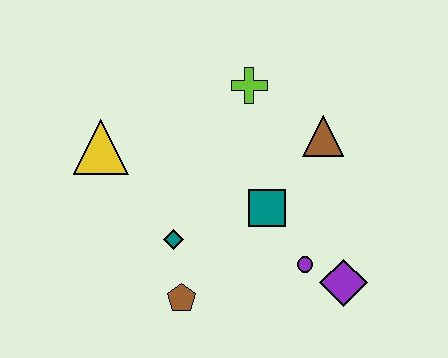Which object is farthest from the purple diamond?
The yellow triangle is farthest from the purple diamond.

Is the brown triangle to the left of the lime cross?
No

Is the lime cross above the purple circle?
Yes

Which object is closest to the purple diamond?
The purple circle is closest to the purple diamond.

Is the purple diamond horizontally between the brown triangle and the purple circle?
No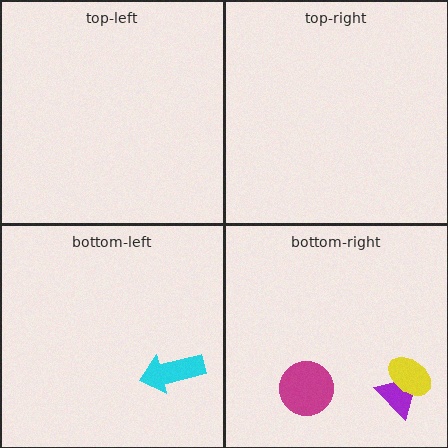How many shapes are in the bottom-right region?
3.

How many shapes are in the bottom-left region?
1.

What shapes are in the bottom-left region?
The cyan arrow.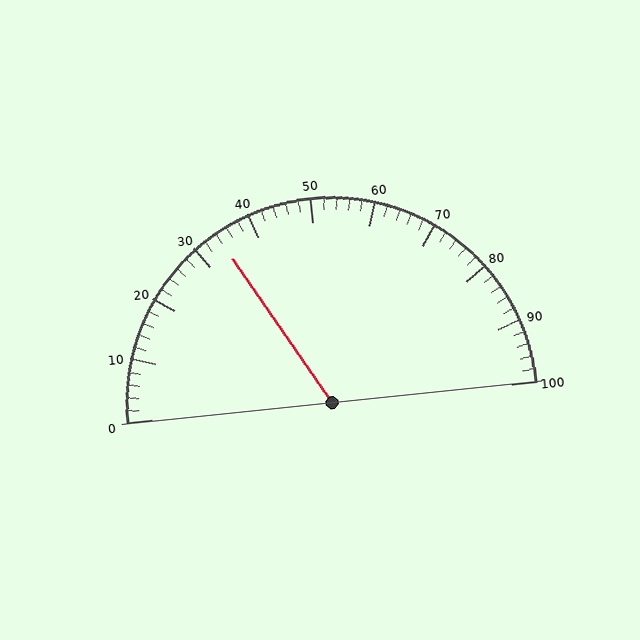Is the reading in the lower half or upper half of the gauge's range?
The reading is in the lower half of the range (0 to 100).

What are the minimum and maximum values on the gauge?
The gauge ranges from 0 to 100.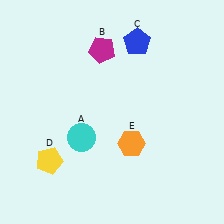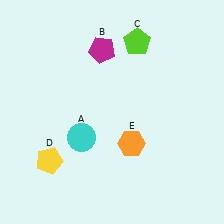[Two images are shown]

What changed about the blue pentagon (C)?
In Image 1, C is blue. In Image 2, it changed to lime.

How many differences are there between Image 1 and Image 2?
There is 1 difference between the two images.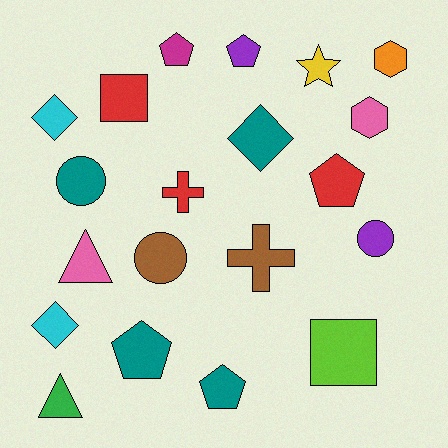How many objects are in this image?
There are 20 objects.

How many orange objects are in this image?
There is 1 orange object.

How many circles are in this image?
There are 3 circles.